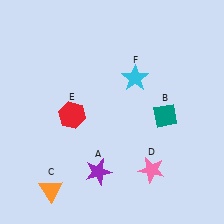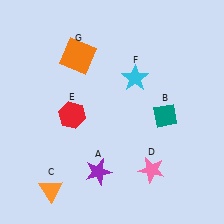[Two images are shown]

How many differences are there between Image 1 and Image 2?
There is 1 difference between the two images.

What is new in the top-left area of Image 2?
An orange square (G) was added in the top-left area of Image 2.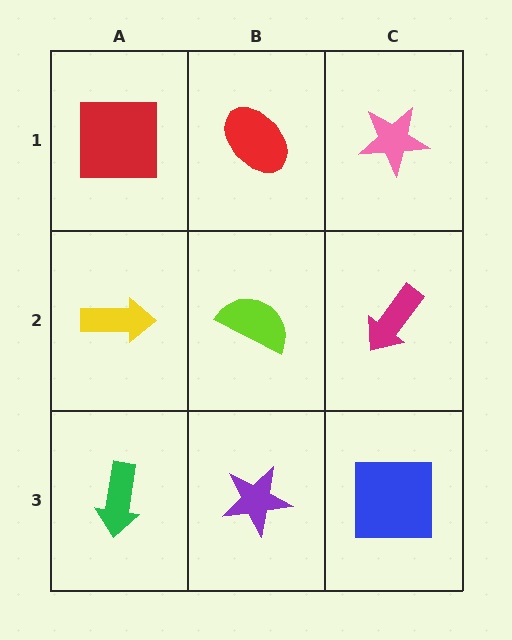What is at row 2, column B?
A lime semicircle.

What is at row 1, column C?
A pink star.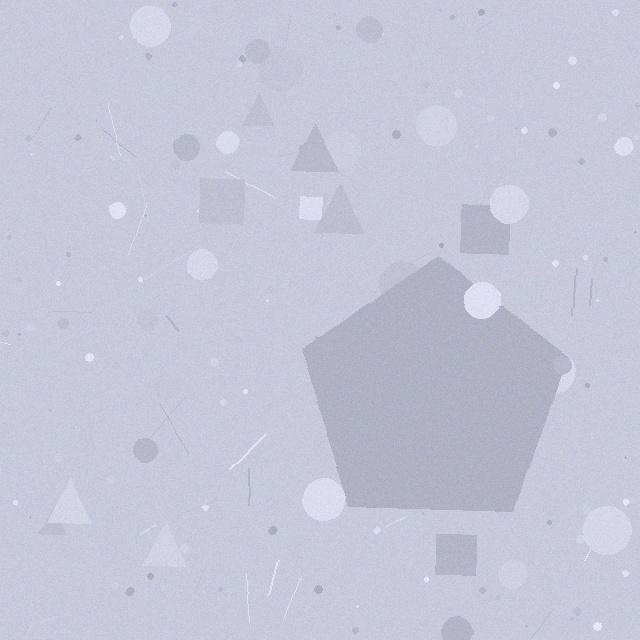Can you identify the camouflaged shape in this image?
The camouflaged shape is a pentagon.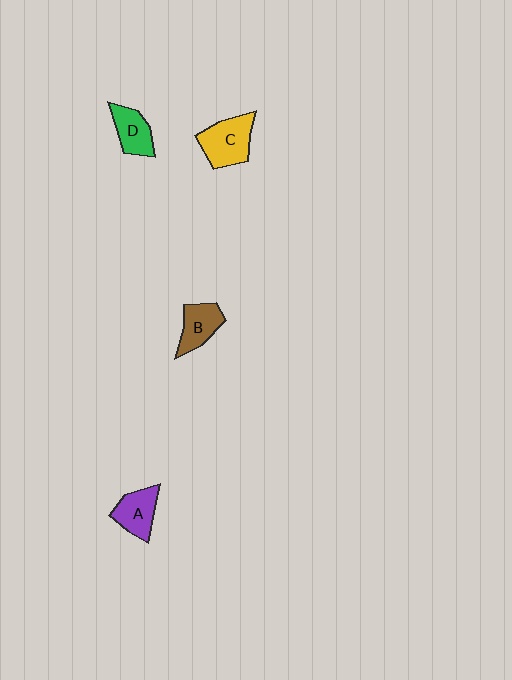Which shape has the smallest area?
Shape D (green).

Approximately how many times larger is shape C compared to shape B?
Approximately 1.4 times.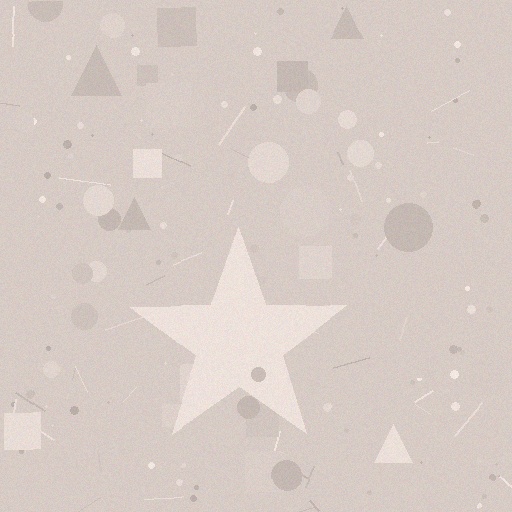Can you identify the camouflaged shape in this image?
The camouflaged shape is a star.